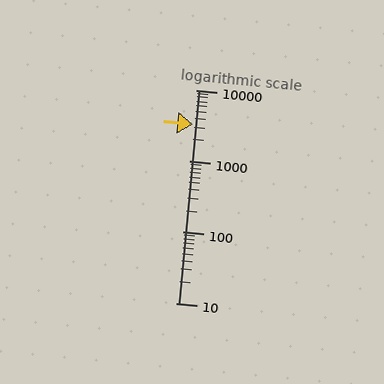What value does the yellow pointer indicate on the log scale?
The pointer indicates approximately 3300.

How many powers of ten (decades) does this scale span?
The scale spans 3 decades, from 10 to 10000.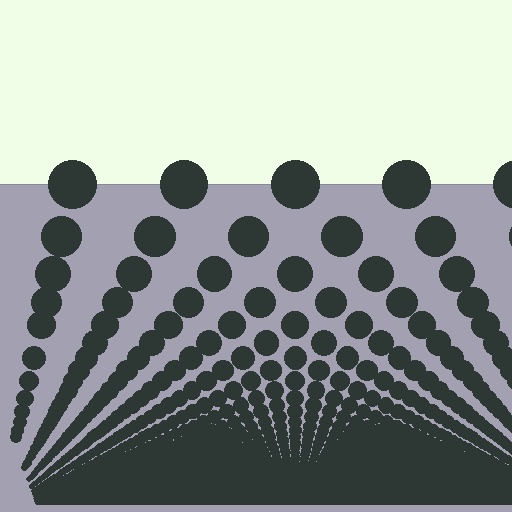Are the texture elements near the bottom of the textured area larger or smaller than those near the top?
Smaller. The gradient is inverted — elements near the bottom are smaller and denser.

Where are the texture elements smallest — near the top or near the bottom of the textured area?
Near the bottom.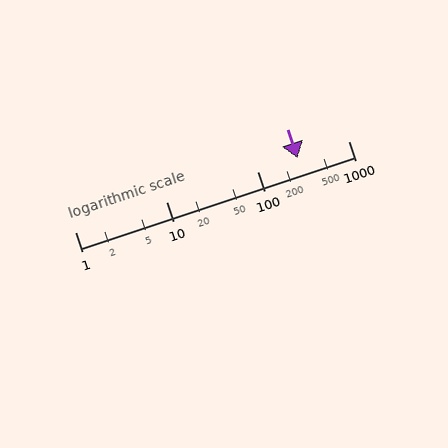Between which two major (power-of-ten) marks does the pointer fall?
The pointer is between 100 and 1000.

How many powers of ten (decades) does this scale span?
The scale spans 3 decades, from 1 to 1000.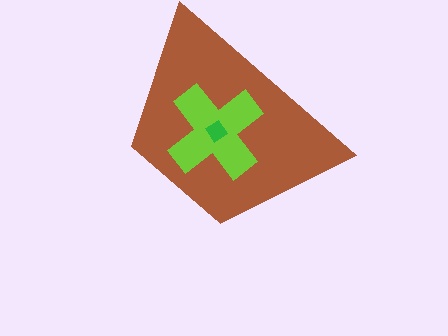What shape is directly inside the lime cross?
The green diamond.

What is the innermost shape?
The green diamond.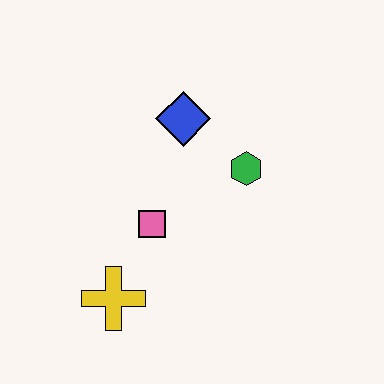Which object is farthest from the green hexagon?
The yellow cross is farthest from the green hexagon.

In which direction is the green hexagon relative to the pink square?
The green hexagon is to the right of the pink square.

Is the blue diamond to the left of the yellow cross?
No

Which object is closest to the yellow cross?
The pink square is closest to the yellow cross.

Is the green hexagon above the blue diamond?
No